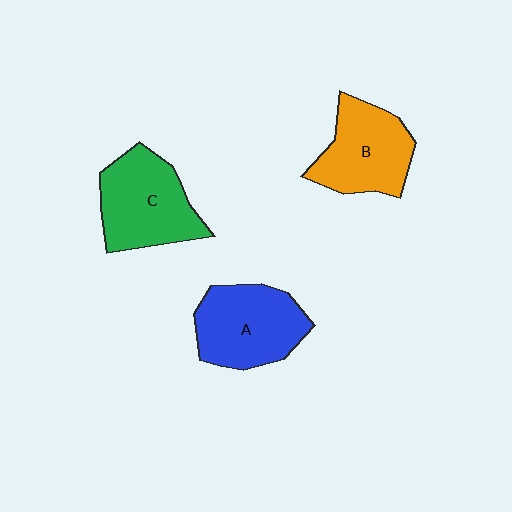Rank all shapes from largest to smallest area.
From largest to smallest: C (green), A (blue), B (orange).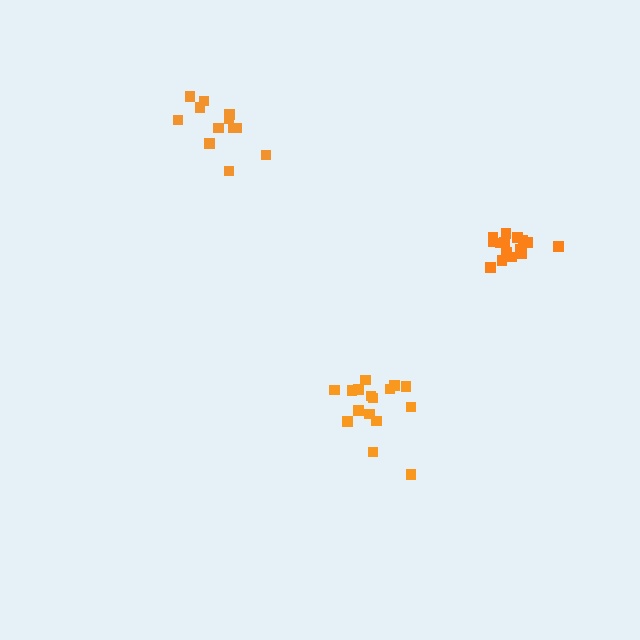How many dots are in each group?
Group 1: 16 dots, Group 2: 12 dots, Group 3: 15 dots (43 total).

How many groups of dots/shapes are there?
There are 3 groups.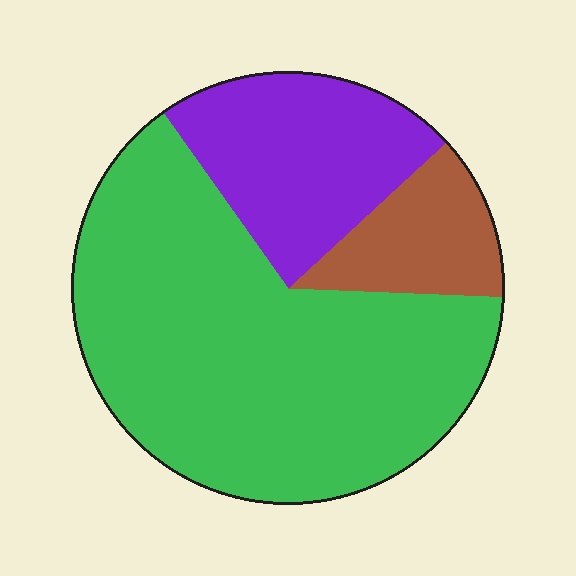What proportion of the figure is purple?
Purple covers 23% of the figure.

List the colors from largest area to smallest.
From largest to smallest: green, purple, brown.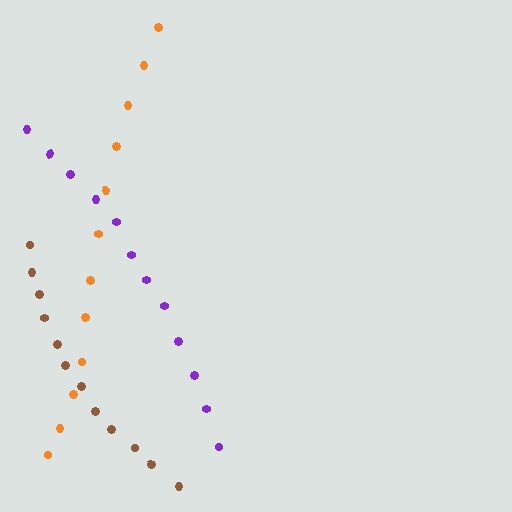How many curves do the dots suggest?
There are 3 distinct paths.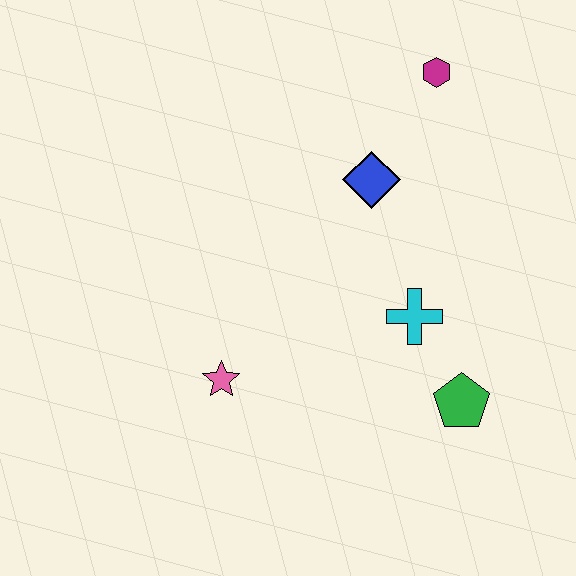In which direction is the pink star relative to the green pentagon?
The pink star is to the left of the green pentagon.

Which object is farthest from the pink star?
The magenta hexagon is farthest from the pink star.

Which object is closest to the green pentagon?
The cyan cross is closest to the green pentagon.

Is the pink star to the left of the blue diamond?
Yes